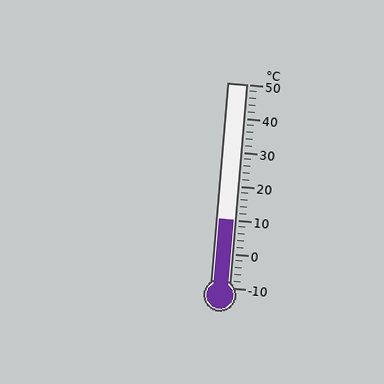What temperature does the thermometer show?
The thermometer shows approximately 10°C.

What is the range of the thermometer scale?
The thermometer scale ranges from -10°C to 50°C.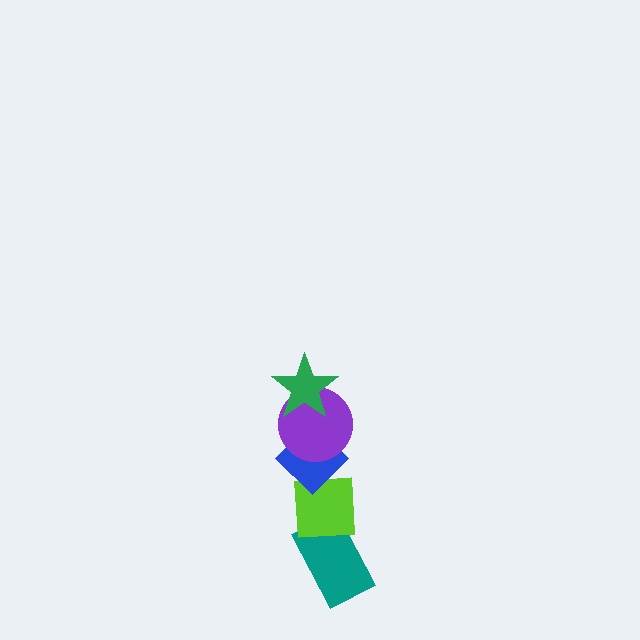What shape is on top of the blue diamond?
The purple circle is on top of the blue diamond.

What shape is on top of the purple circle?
The green star is on top of the purple circle.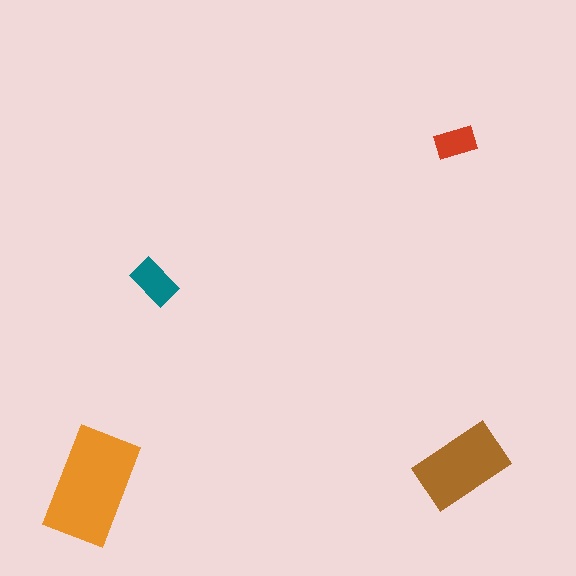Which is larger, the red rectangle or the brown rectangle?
The brown one.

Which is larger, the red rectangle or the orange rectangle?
The orange one.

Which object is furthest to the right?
The brown rectangle is rightmost.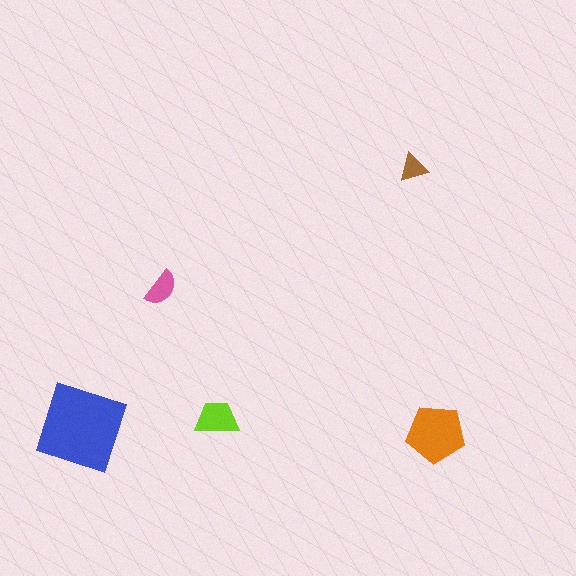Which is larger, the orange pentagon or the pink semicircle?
The orange pentagon.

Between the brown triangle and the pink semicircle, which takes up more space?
The pink semicircle.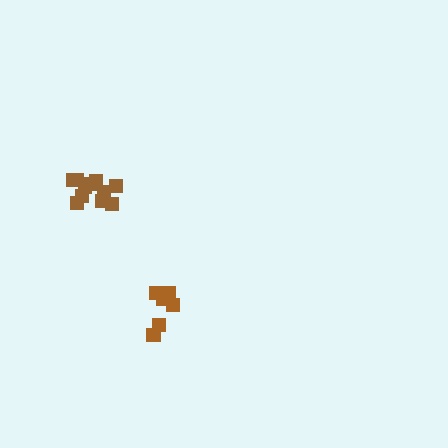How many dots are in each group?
Group 1: 6 dots, Group 2: 11 dots (17 total).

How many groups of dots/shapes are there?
There are 2 groups.